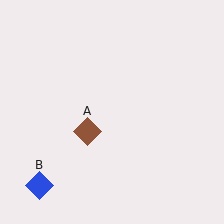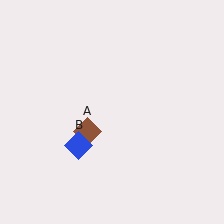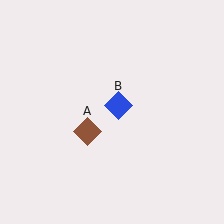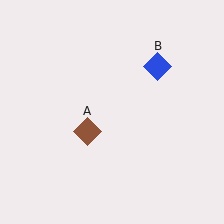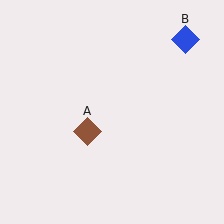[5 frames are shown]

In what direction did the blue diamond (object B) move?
The blue diamond (object B) moved up and to the right.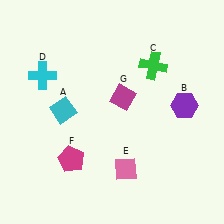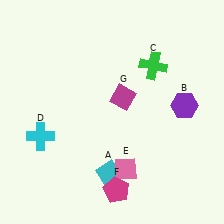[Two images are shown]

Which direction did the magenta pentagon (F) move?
The magenta pentagon (F) moved right.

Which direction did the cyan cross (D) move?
The cyan cross (D) moved down.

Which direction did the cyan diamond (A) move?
The cyan diamond (A) moved down.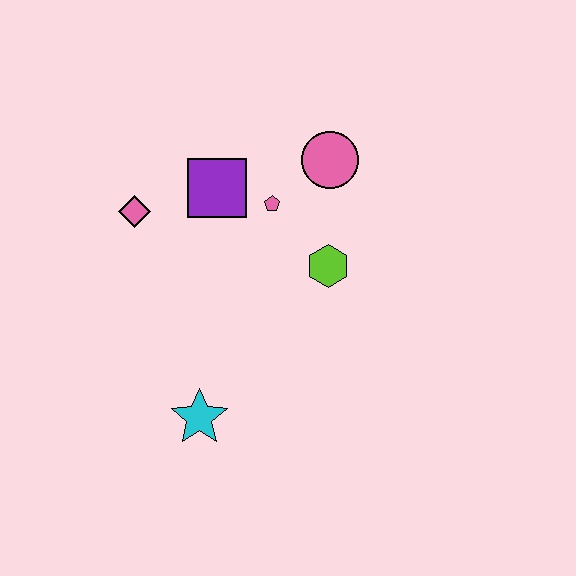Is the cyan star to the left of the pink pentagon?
Yes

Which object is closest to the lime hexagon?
The pink pentagon is closest to the lime hexagon.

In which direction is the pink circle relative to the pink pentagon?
The pink circle is to the right of the pink pentagon.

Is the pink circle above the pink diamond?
Yes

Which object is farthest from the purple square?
The cyan star is farthest from the purple square.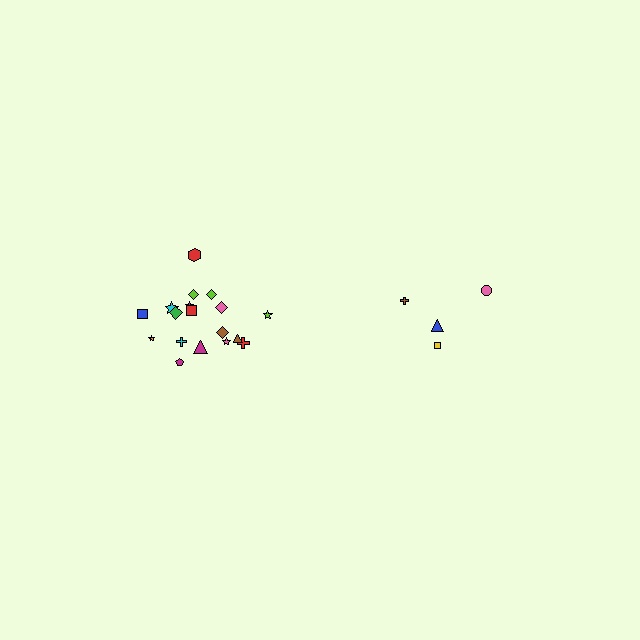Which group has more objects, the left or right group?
The left group.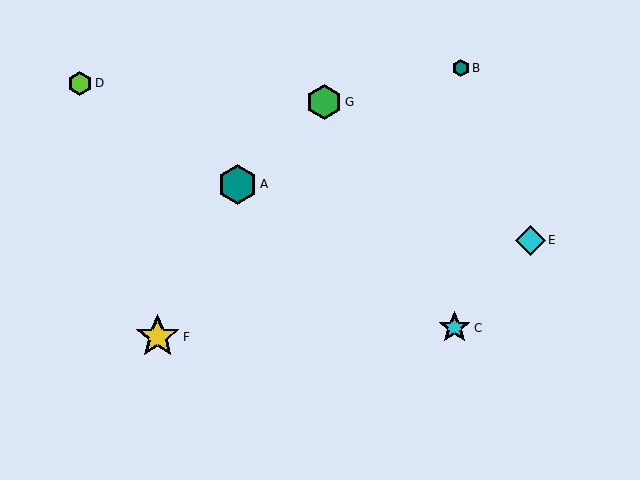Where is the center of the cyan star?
The center of the cyan star is at (455, 328).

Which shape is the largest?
The yellow star (labeled F) is the largest.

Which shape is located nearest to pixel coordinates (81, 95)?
The lime hexagon (labeled D) at (80, 83) is nearest to that location.